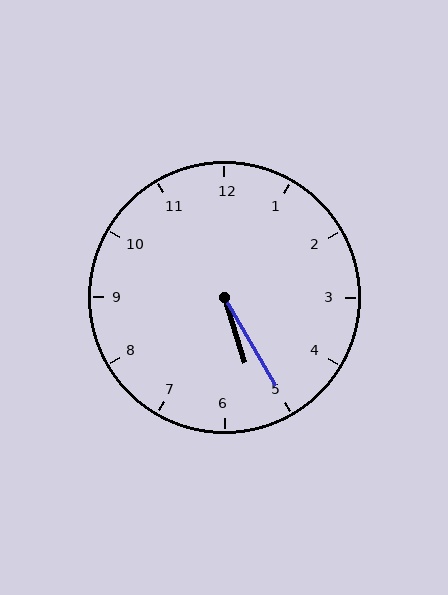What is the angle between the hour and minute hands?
Approximately 12 degrees.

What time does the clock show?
5:25.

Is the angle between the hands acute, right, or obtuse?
It is acute.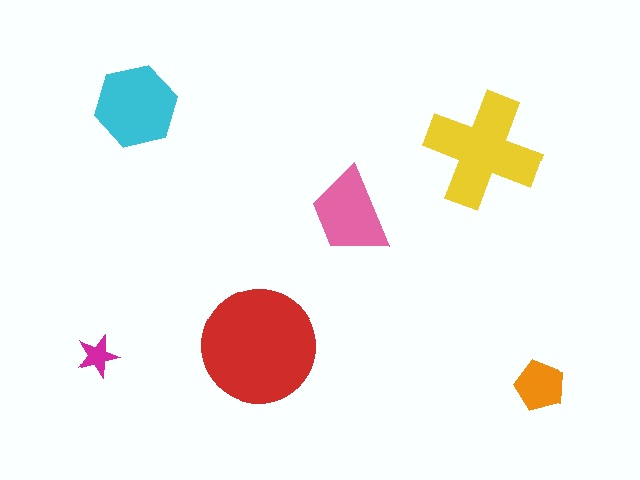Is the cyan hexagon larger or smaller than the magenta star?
Larger.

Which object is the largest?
The red circle.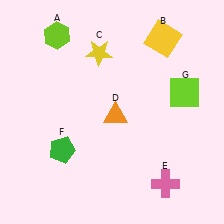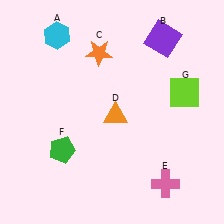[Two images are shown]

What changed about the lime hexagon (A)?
In Image 1, A is lime. In Image 2, it changed to cyan.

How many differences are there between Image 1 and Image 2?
There are 3 differences between the two images.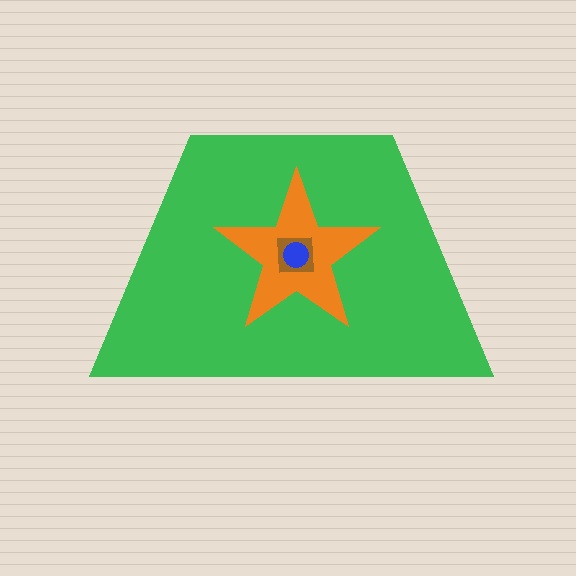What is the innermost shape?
The blue circle.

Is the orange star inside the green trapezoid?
Yes.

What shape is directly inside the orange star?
The brown square.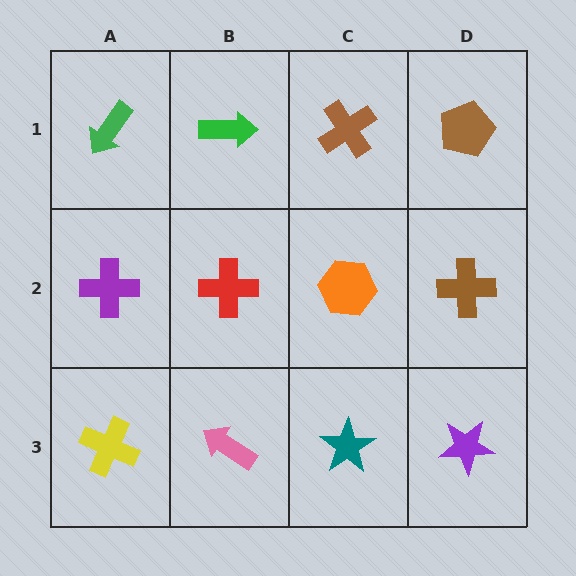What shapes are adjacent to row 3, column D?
A brown cross (row 2, column D), a teal star (row 3, column C).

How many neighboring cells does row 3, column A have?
2.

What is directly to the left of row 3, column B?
A yellow cross.